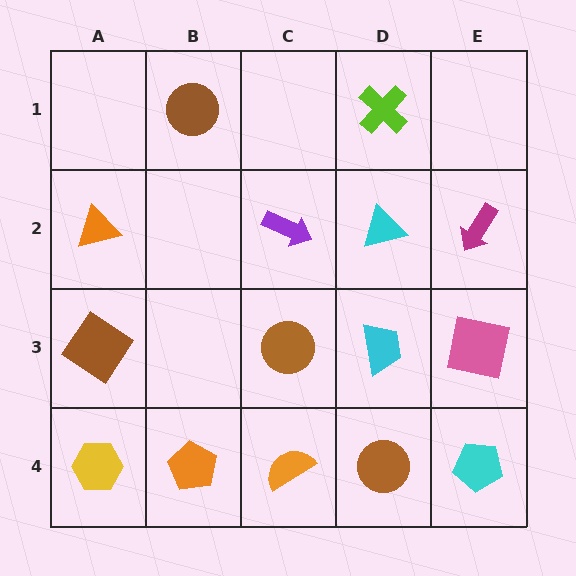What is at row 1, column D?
A lime cross.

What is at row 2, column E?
A magenta arrow.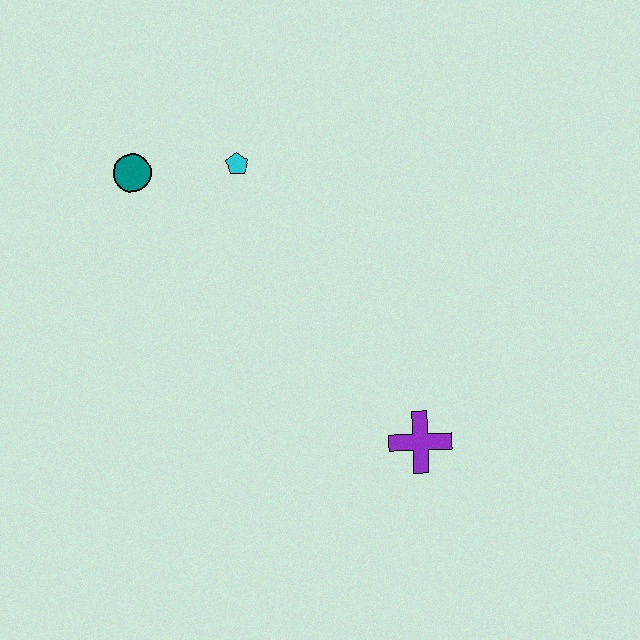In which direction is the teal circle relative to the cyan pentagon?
The teal circle is to the left of the cyan pentagon.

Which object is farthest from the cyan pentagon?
The purple cross is farthest from the cyan pentagon.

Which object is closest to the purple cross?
The cyan pentagon is closest to the purple cross.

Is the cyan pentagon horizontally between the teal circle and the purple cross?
Yes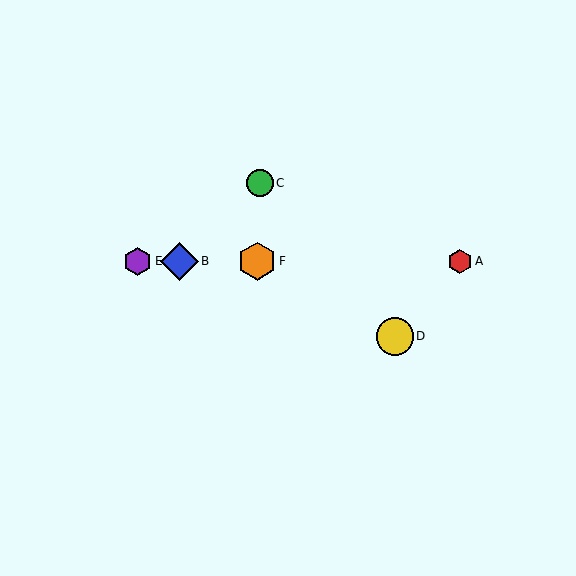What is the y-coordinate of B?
Object B is at y≈261.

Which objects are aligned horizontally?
Objects A, B, E, F are aligned horizontally.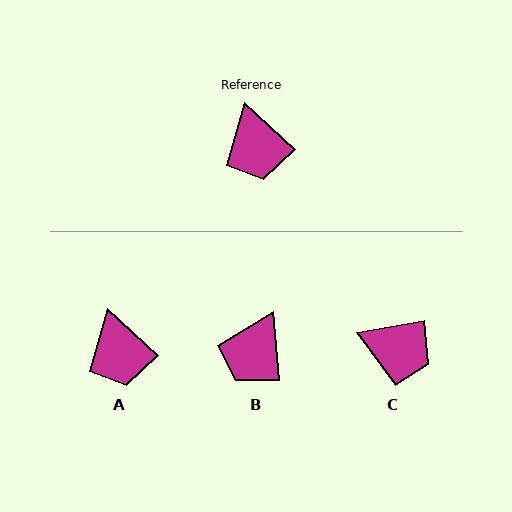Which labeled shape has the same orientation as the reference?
A.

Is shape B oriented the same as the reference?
No, it is off by about 43 degrees.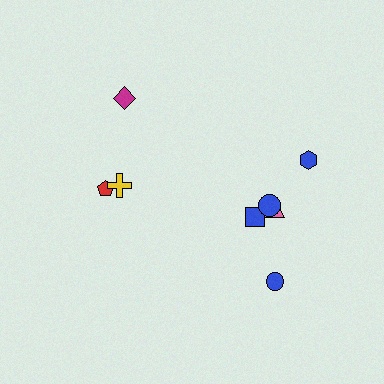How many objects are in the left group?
There are 3 objects.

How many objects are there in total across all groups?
There are 8 objects.